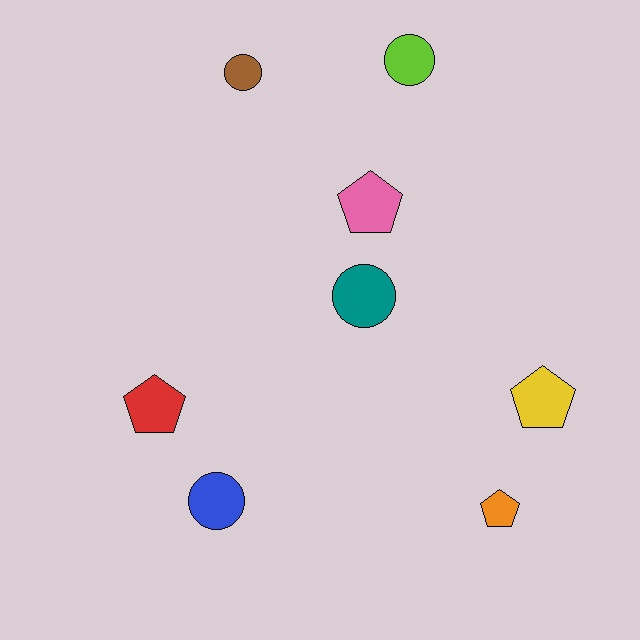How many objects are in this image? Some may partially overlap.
There are 8 objects.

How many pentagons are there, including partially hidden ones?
There are 4 pentagons.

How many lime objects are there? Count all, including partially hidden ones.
There is 1 lime object.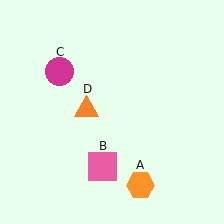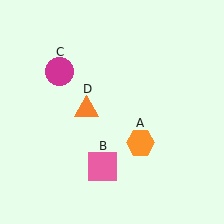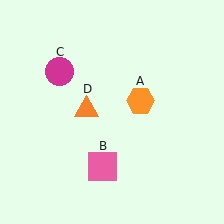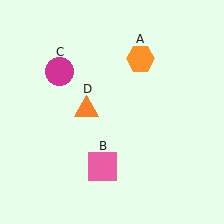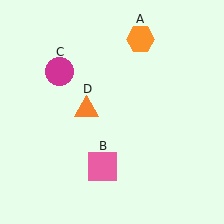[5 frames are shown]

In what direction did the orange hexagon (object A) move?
The orange hexagon (object A) moved up.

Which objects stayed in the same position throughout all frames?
Pink square (object B) and magenta circle (object C) and orange triangle (object D) remained stationary.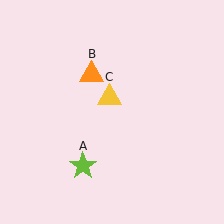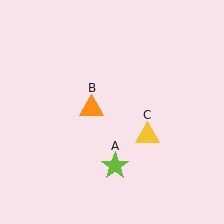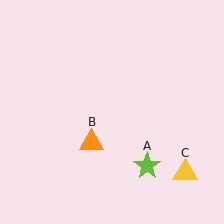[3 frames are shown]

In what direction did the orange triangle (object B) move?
The orange triangle (object B) moved down.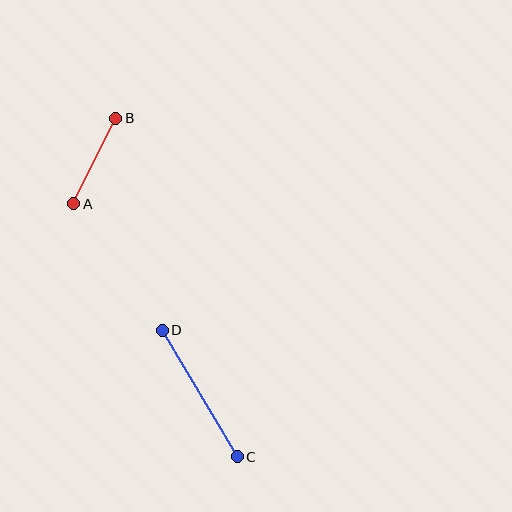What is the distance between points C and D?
The distance is approximately 147 pixels.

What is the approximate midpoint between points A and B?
The midpoint is at approximately (95, 161) pixels.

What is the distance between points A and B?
The distance is approximately 95 pixels.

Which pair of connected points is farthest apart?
Points C and D are farthest apart.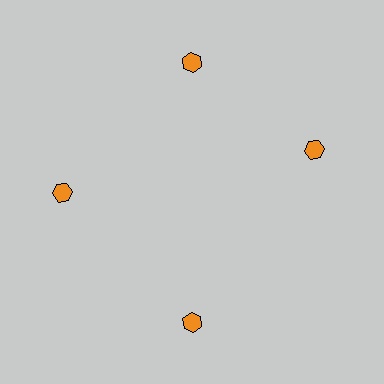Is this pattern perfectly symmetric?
No. The 4 orange hexagons are arranged in a ring, but one element near the 3 o'clock position is rotated out of alignment along the ring, breaking the 4-fold rotational symmetry.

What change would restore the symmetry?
The symmetry would be restored by rotating it back into even spacing with its neighbors so that all 4 hexagons sit at equal angles and equal distance from the center.